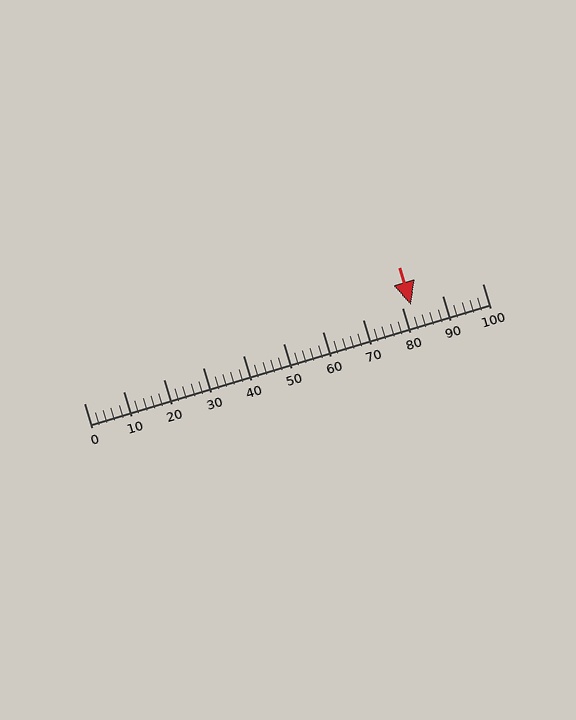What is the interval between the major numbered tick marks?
The major tick marks are spaced 10 units apart.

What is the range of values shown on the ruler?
The ruler shows values from 0 to 100.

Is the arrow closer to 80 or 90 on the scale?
The arrow is closer to 80.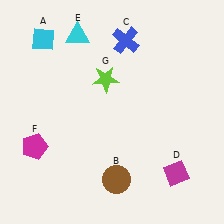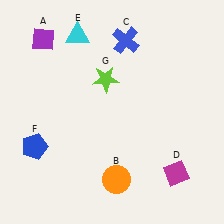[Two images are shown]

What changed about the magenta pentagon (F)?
In Image 1, F is magenta. In Image 2, it changed to blue.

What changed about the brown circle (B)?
In Image 1, B is brown. In Image 2, it changed to orange.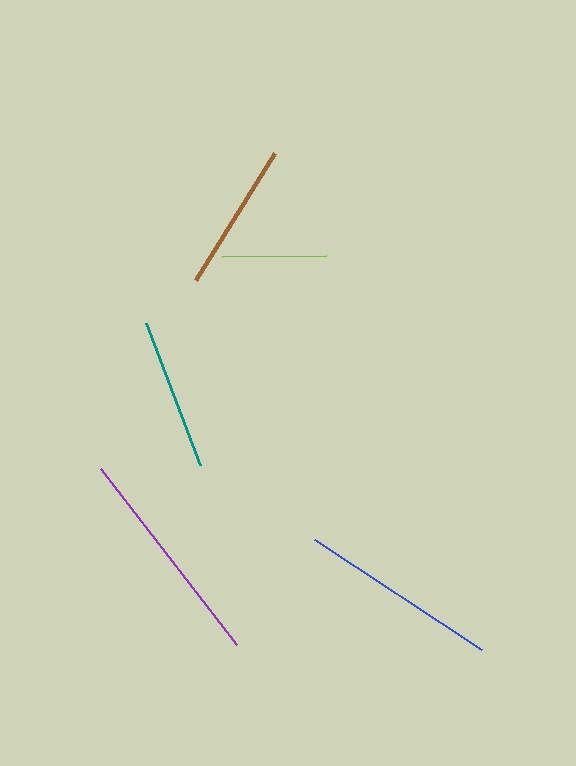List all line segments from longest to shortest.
From longest to shortest: purple, blue, teal, brown, lime.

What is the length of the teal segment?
The teal segment is approximately 152 pixels long.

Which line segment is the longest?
The purple line is the longest at approximately 223 pixels.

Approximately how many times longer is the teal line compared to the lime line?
The teal line is approximately 1.5 times the length of the lime line.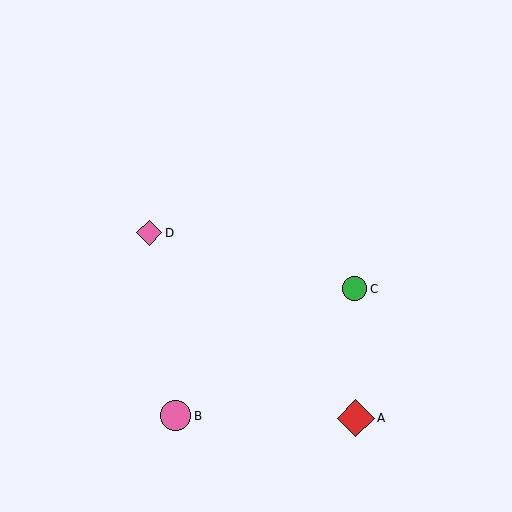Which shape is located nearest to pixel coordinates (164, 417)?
The pink circle (labeled B) at (176, 416) is nearest to that location.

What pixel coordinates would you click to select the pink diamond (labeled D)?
Click at (149, 233) to select the pink diamond D.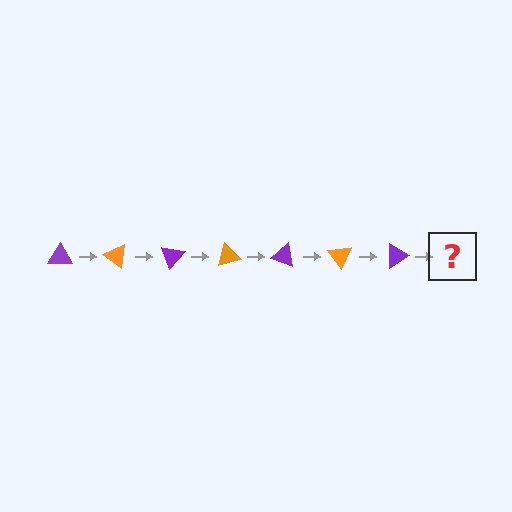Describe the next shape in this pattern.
It should be an orange triangle, rotated 245 degrees from the start.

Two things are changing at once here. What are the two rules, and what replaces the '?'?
The two rules are that it rotates 35 degrees each step and the color cycles through purple and orange. The '?' should be an orange triangle, rotated 245 degrees from the start.